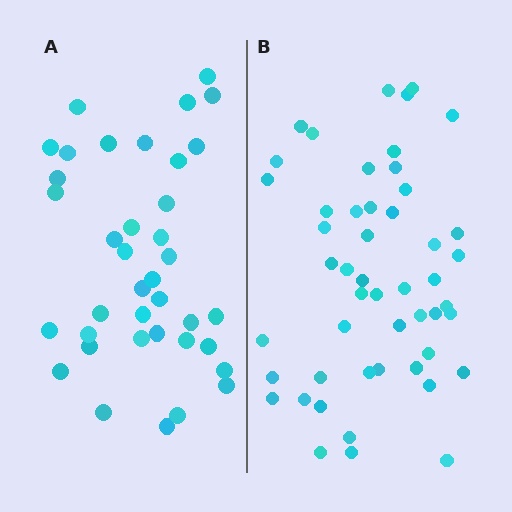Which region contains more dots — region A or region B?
Region B (the right region) has more dots.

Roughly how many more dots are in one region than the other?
Region B has roughly 12 or so more dots than region A.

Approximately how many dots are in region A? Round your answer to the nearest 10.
About 40 dots. (The exact count is 38, which rounds to 40.)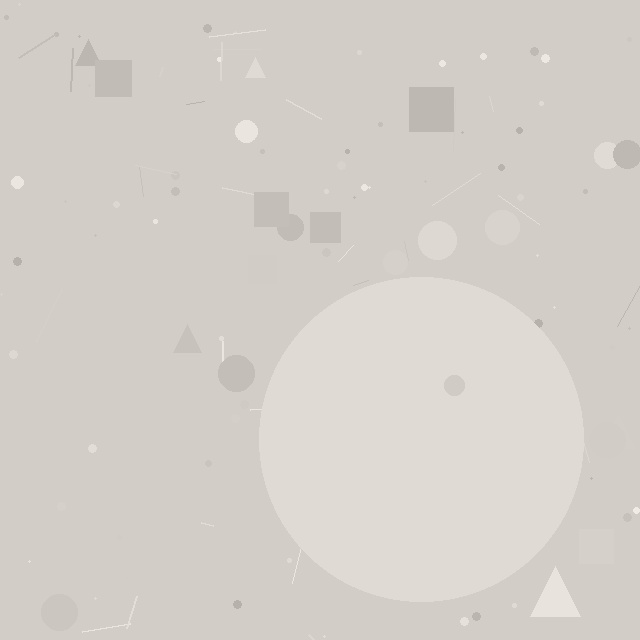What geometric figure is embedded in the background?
A circle is embedded in the background.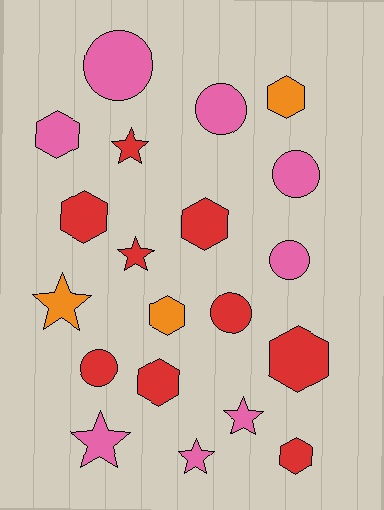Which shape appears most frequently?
Hexagon, with 8 objects.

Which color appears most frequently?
Red, with 9 objects.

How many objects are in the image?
There are 20 objects.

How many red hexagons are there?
There are 5 red hexagons.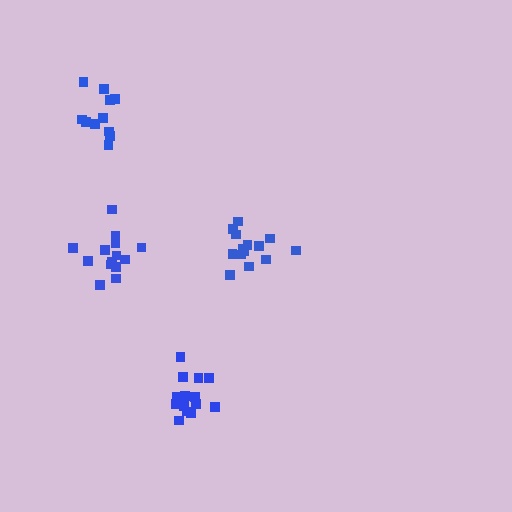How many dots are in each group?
Group 1: 12 dots, Group 2: 15 dots, Group 3: 14 dots, Group 4: 14 dots (55 total).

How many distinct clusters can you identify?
There are 4 distinct clusters.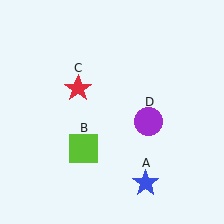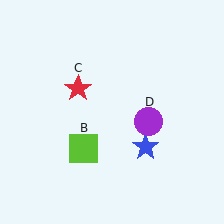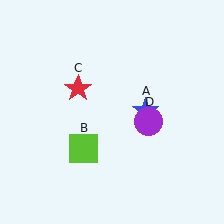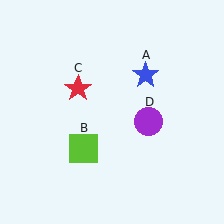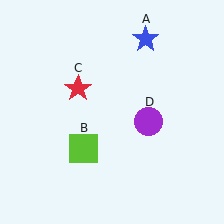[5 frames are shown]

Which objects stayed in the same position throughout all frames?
Lime square (object B) and red star (object C) and purple circle (object D) remained stationary.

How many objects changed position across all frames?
1 object changed position: blue star (object A).